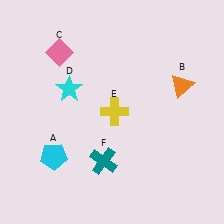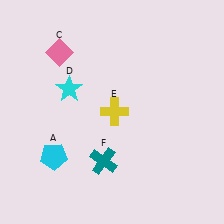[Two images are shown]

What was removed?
The orange triangle (B) was removed in Image 2.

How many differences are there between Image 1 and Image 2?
There is 1 difference between the two images.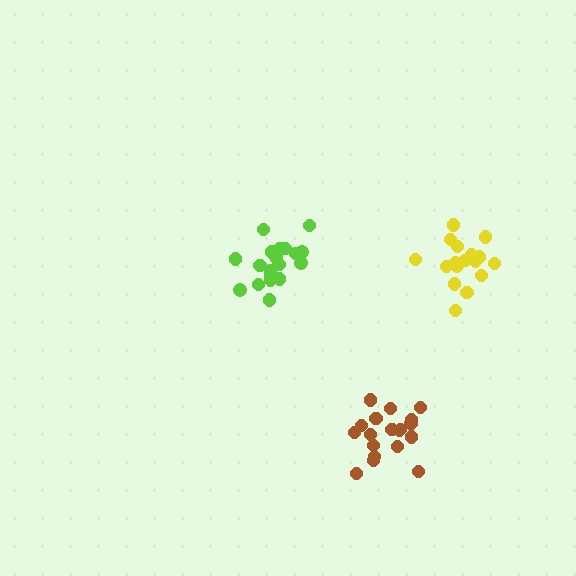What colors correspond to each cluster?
The clusters are colored: lime, yellow, brown.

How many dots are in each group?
Group 1: 19 dots, Group 2: 17 dots, Group 3: 19 dots (55 total).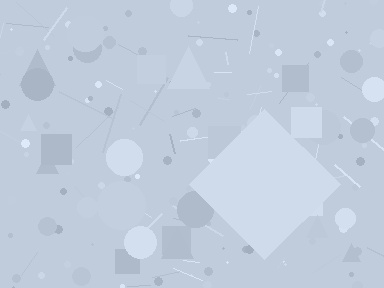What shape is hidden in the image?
A diamond is hidden in the image.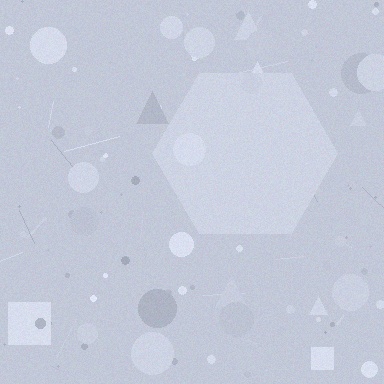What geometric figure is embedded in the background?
A hexagon is embedded in the background.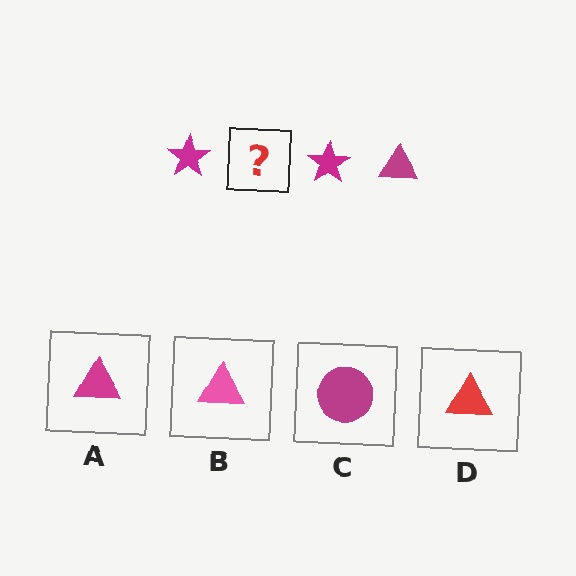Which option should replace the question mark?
Option A.